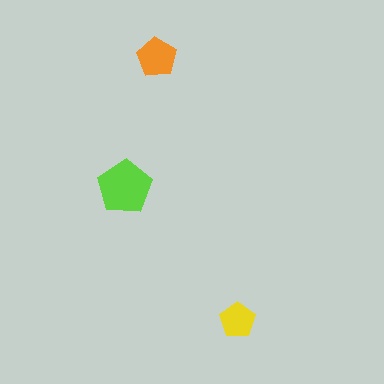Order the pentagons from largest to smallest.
the lime one, the orange one, the yellow one.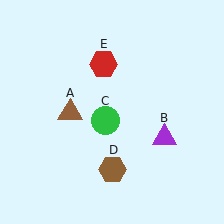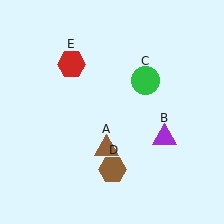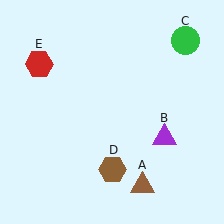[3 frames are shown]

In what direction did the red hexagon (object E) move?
The red hexagon (object E) moved left.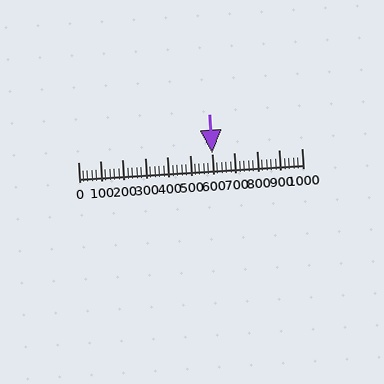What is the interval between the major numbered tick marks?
The major tick marks are spaced 100 units apart.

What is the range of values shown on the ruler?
The ruler shows values from 0 to 1000.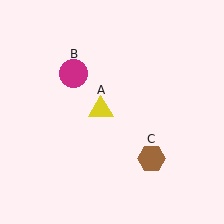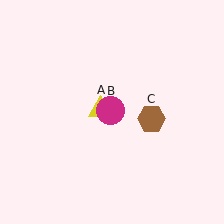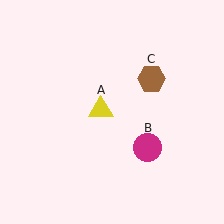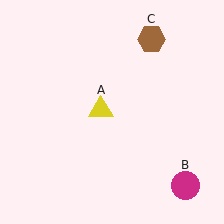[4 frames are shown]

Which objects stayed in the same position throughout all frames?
Yellow triangle (object A) remained stationary.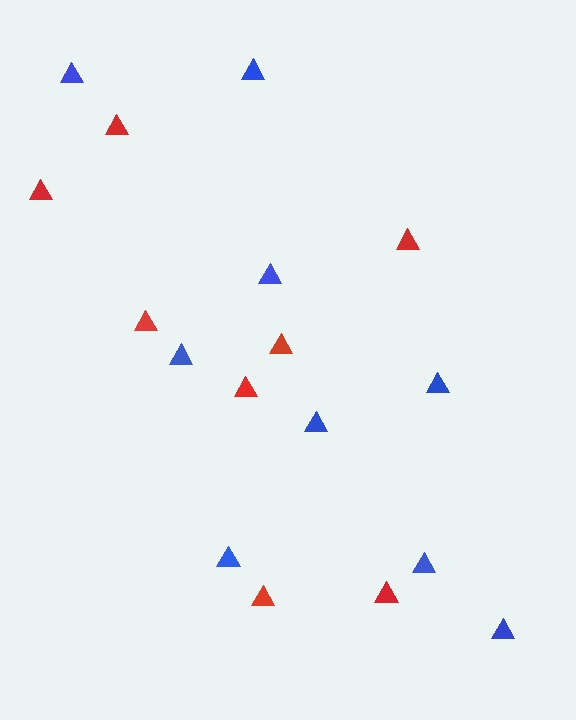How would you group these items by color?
There are 2 groups: one group of red triangles (8) and one group of blue triangles (9).